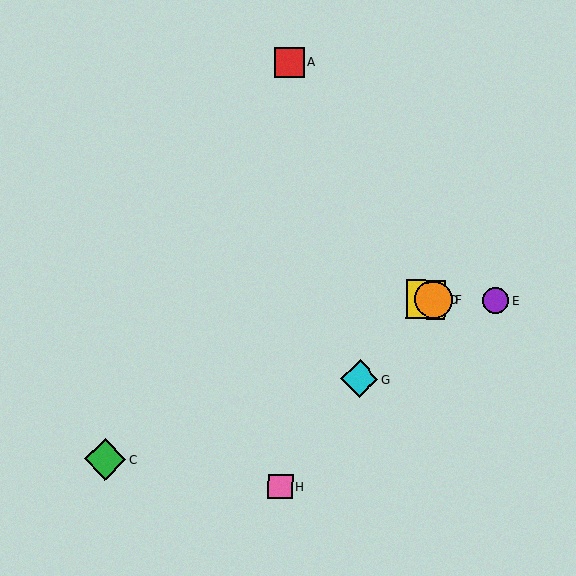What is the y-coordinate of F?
Object F is at y≈299.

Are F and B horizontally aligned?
Yes, both are at y≈299.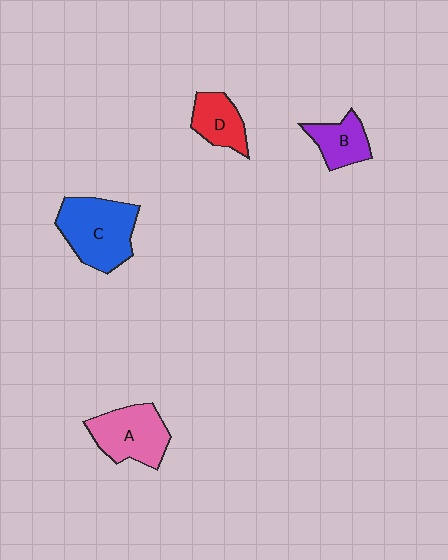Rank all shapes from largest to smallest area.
From largest to smallest: C (blue), A (pink), D (red), B (purple).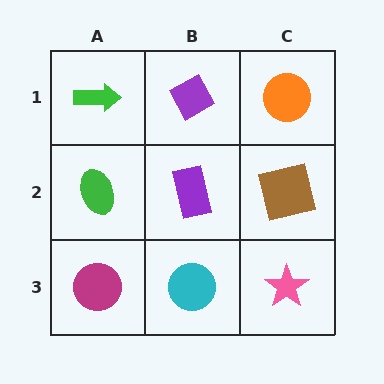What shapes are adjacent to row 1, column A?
A green ellipse (row 2, column A), a purple diamond (row 1, column B).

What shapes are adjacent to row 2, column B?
A purple diamond (row 1, column B), a cyan circle (row 3, column B), a green ellipse (row 2, column A), a brown square (row 2, column C).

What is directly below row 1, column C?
A brown square.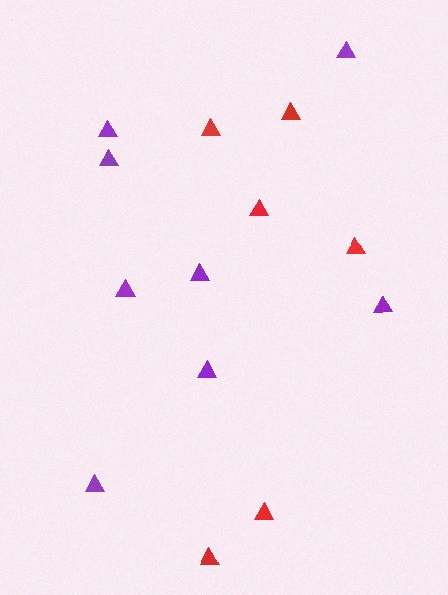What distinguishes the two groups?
There are 2 groups: one group of purple triangles (8) and one group of red triangles (6).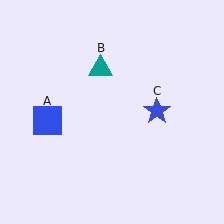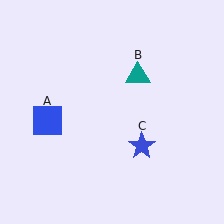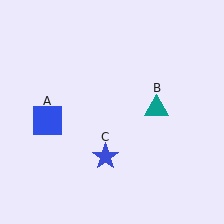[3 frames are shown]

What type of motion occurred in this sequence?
The teal triangle (object B), blue star (object C) rotated clockwise around the center of the scene.